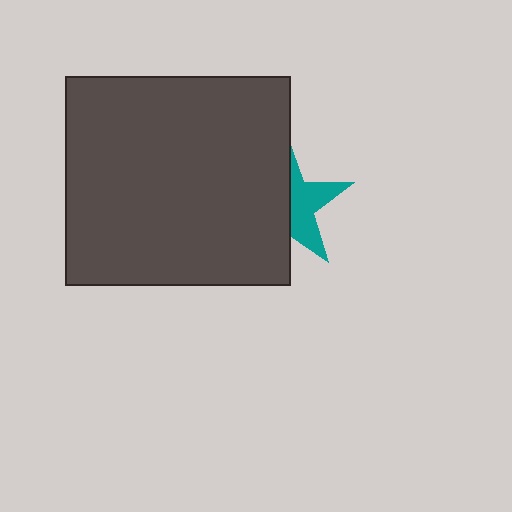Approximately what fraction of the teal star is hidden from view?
Roughly 58% of the teal star is hidden behind the dark gray rectangle.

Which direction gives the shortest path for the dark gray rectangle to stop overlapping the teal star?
Moving left gives the shortest separation.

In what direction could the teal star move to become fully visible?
The teal star could move right. That would shift it out from behind the dark gray rectangle entirely.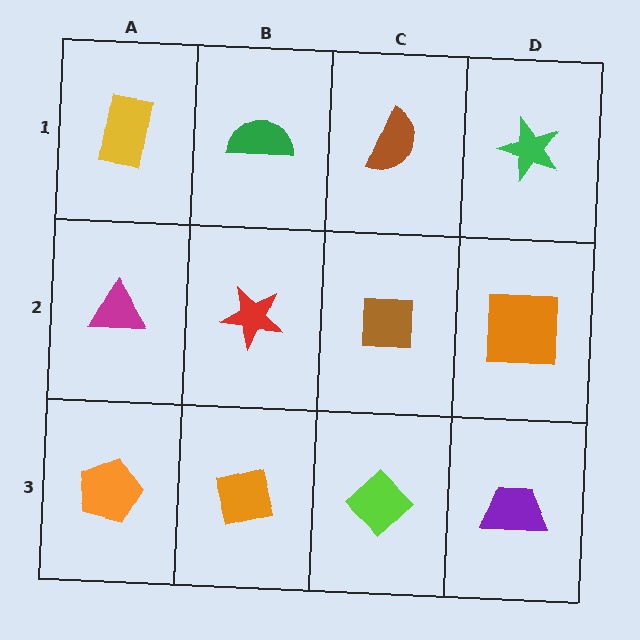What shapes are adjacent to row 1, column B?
A red star (row 2, column B), a yellow rectangle (row 1, column A), a brown semicircle (row 1, column C).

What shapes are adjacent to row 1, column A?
A magenta triangle (row 2, column A), a green semicircle (row 1, column B).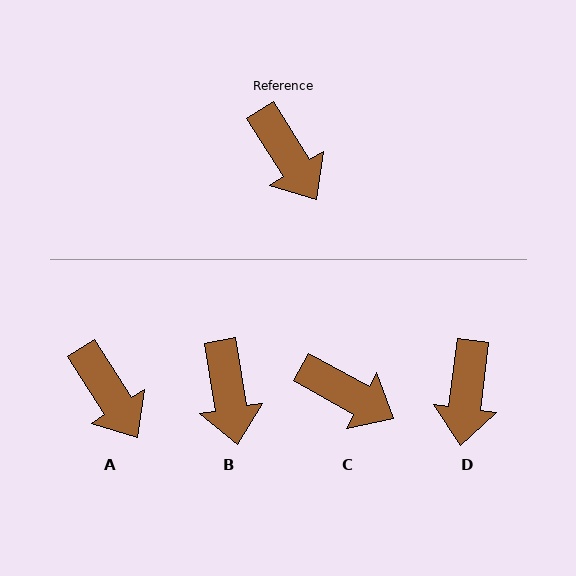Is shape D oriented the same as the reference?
No, it is off by about 39 degrees.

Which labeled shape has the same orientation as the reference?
A.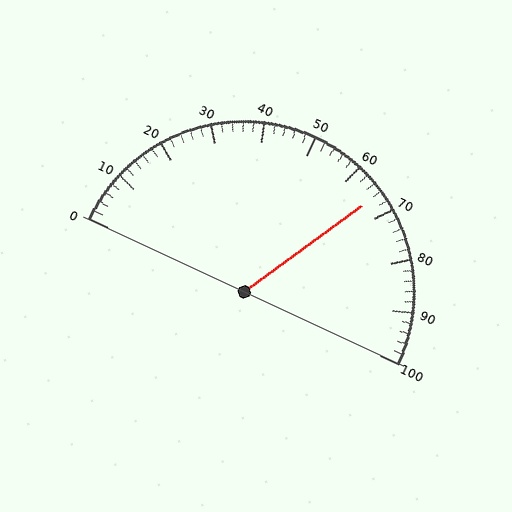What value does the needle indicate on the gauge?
The needle indicates approximately 66.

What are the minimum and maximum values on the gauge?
The gauge ranges from 0 to 100.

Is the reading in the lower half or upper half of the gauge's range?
The reading is in the upper half of the range (0 to 100).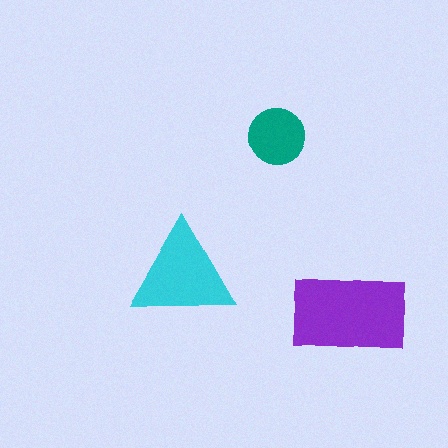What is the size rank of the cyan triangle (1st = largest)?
2nd.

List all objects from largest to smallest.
The purple rectangle, the cyan triangle, the teal circle.